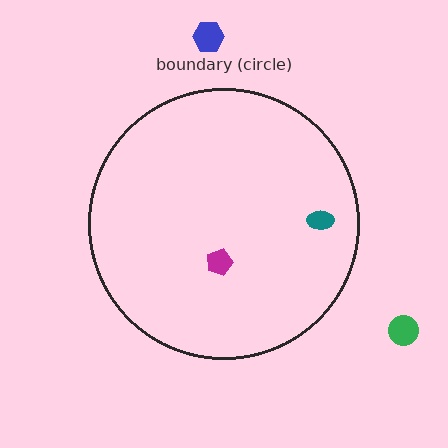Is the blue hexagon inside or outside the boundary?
Outside.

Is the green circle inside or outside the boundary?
Outside.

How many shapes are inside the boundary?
2 inside, 2 outside.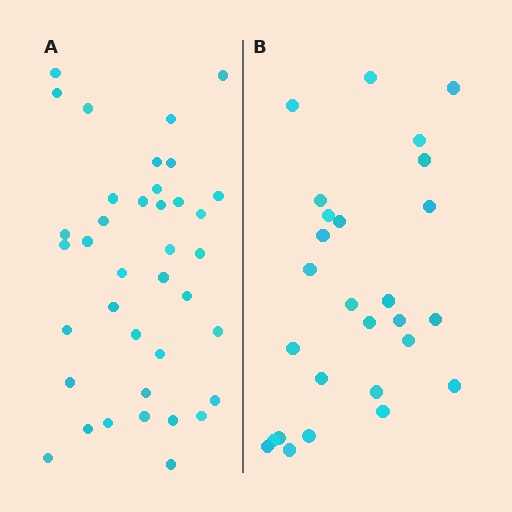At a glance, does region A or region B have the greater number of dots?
Region A (the left region) has more dots.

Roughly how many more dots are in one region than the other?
Region A has roughly 12 or so more dots than region B.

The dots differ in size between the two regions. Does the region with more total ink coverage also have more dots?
No. Region B has more total ink coverage because its dots are larger, but region A actually contains more individual dots. Total area can be misleading — the number of items is what matters here.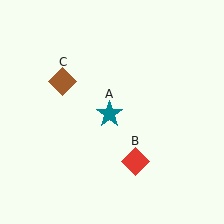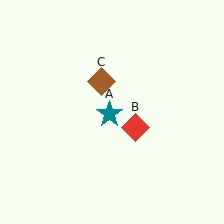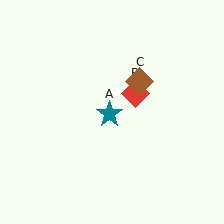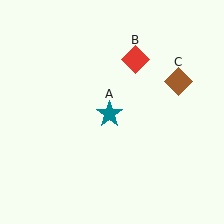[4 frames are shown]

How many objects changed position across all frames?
2 objects changed position: red diamond (object B), brown diamond (object C).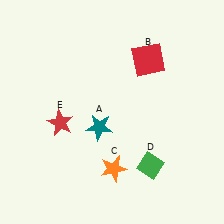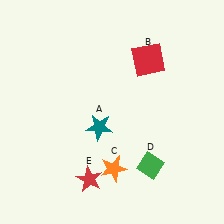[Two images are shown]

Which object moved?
The red star (E) moved down.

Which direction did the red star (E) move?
The red star (E) moved down.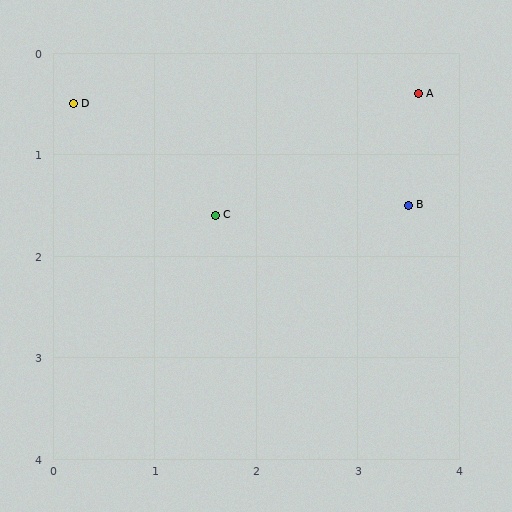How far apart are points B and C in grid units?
Points B and C are about 1.9 grid units apart.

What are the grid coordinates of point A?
Point A is at approximately (3.6, 0.4).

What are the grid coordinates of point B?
Point B is at approximately (3.5, 1.5).